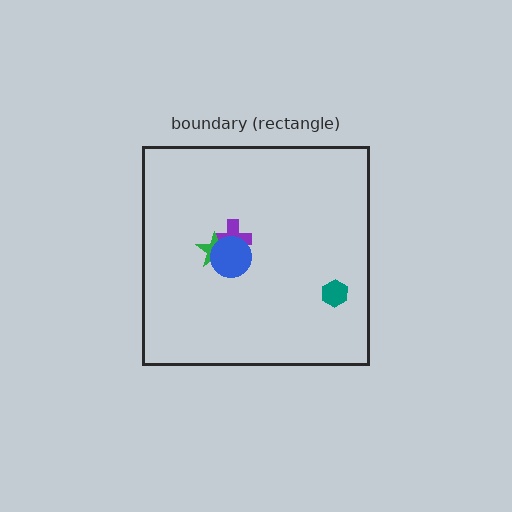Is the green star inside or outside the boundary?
Inside.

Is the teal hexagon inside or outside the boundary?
Inside.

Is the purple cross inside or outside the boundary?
Inside.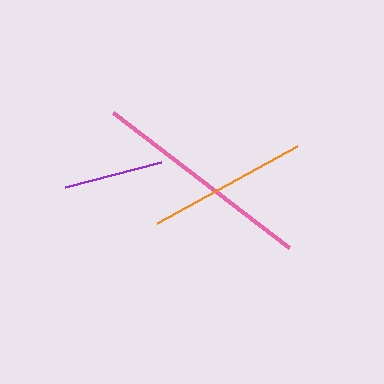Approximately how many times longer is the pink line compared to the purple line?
The pink line is approximately 2.2 times the length of the purple line.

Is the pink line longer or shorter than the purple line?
The pink line is longer than the purple line.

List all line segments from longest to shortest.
From longest to shortest: pink, orange, purple.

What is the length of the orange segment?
The orange segment is approximately 160 pixels long.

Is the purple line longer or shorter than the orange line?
The orange line is longer than the purple line.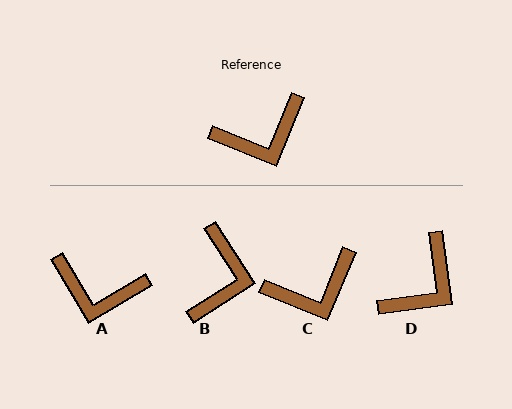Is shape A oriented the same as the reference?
No, it is off by about 37 degrees.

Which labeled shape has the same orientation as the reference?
C.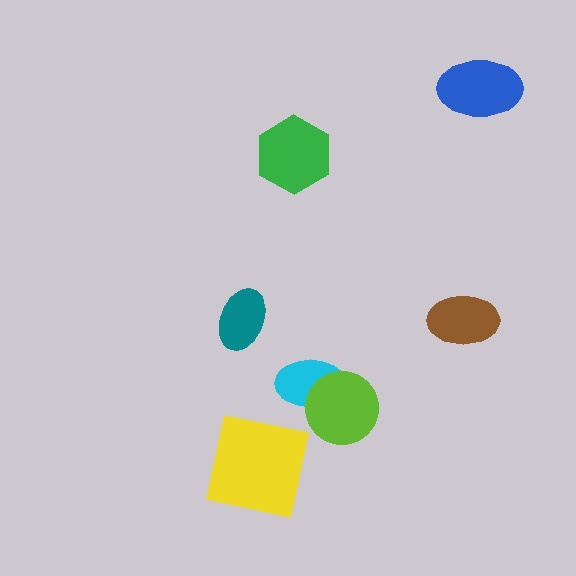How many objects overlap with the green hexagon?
0 objects overlap with the green hexagon.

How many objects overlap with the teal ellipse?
0 objects overlap with the teal ellipse.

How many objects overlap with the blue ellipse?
0 objects overlap with the blue ellipse.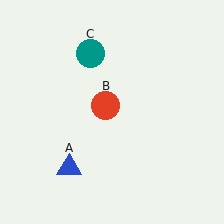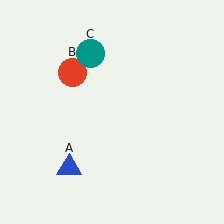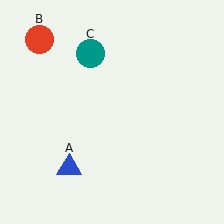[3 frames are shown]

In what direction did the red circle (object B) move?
The red circle (object B) moved up and to the left.